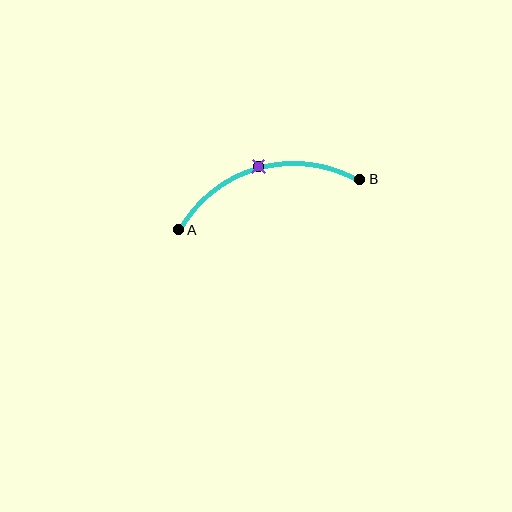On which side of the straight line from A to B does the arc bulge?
The arc bulges above the straight line connecting A and B.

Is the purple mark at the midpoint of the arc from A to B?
Yes. The purple mark lies on the arc at equal arc-length from both A and B — it is the arc midpoint.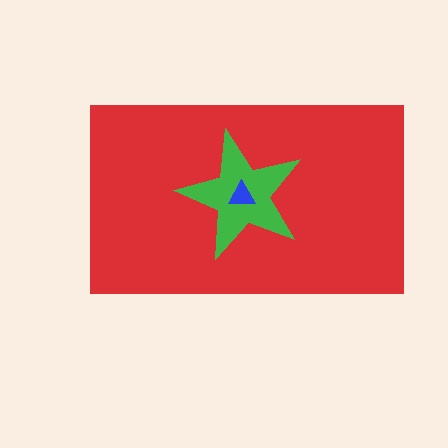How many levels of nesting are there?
3.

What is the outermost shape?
The red rectangle.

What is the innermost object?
The blue triangle.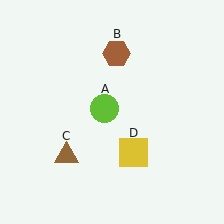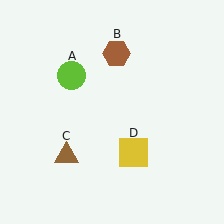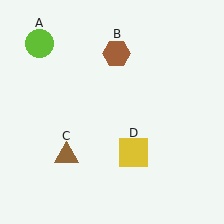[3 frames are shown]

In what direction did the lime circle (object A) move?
The lime circle (object A) moved up and to the left.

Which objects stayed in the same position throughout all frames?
Brown hexagon (object B) and brown triangle (object C) and yellow square (object D) remained stationary.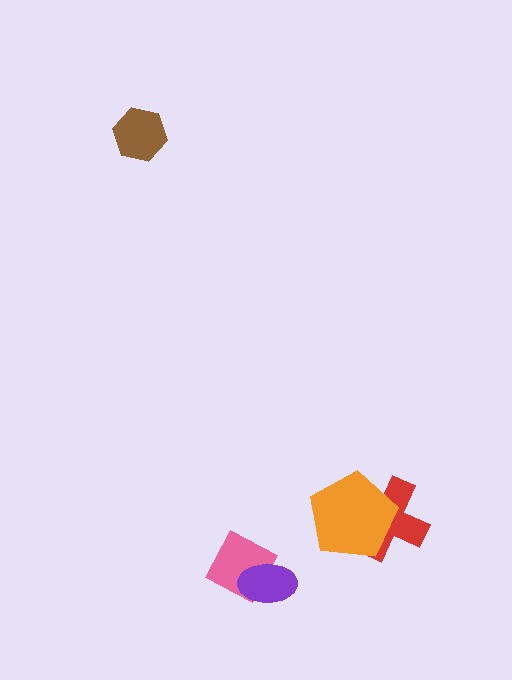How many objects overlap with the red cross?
1 object overlaps with the red cross.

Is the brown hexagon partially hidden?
No, no other shape covers it.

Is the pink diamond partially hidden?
Yes, it is partially covered by another shape.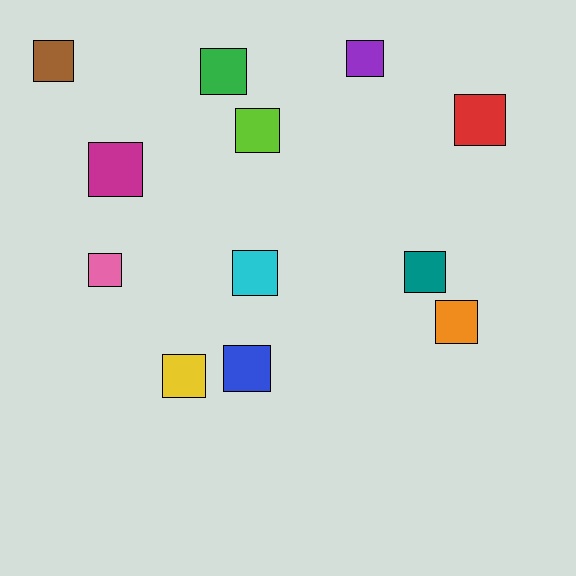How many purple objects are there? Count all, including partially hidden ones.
There is 1 purple object.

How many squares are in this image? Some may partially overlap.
There are 12 squares.